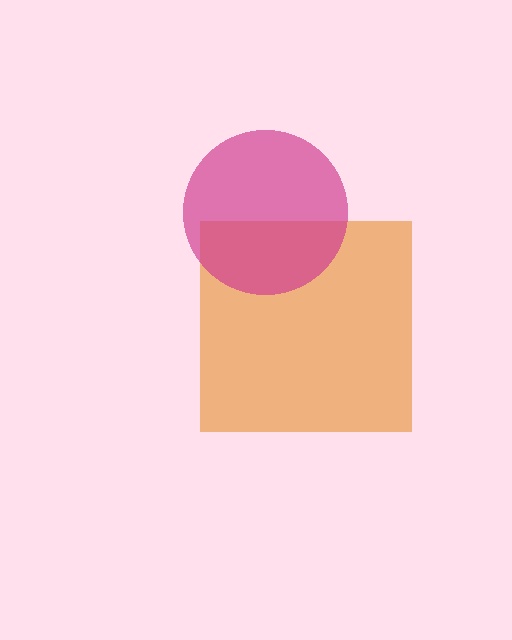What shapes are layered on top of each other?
The layered shapes are: an orange square, a magenta circle.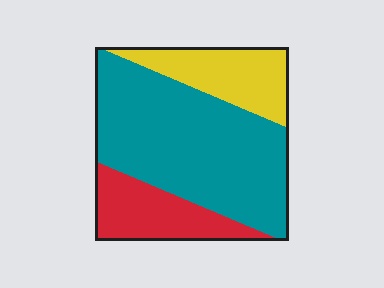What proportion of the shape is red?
Red covers about 20% of the shape.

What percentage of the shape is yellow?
Yellow takes up less than a quarter of the shape.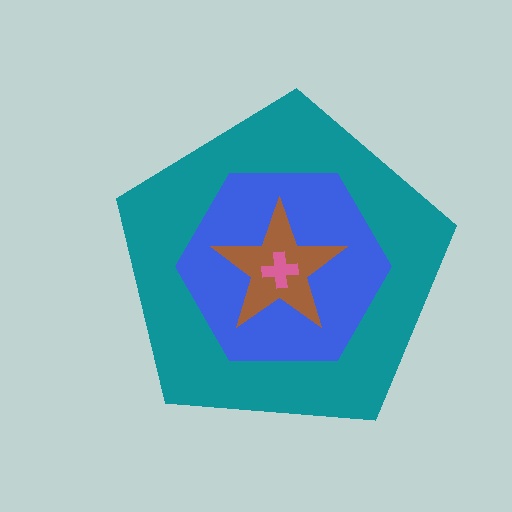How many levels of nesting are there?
4.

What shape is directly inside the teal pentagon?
The blue hexagon.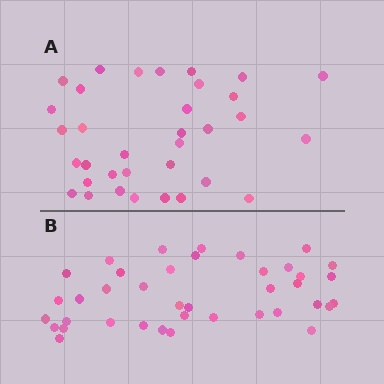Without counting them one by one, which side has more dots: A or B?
Region B (the bottom region) has more dots.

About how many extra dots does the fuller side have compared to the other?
Region B has about 5 more dots than region A.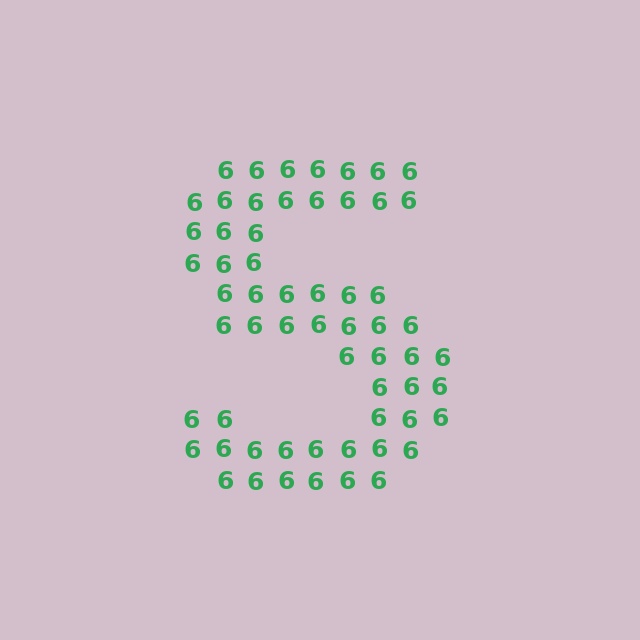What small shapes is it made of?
It is made of small digit 6's.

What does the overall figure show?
The overall figure shows the letter S.